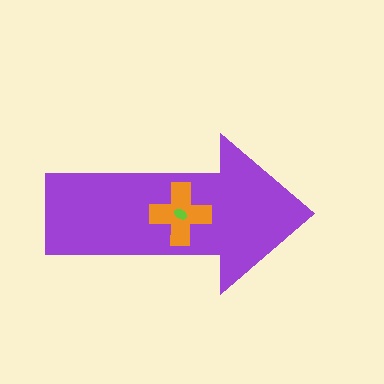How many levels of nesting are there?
3.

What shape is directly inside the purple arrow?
The orange cross.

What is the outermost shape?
The purple arrow.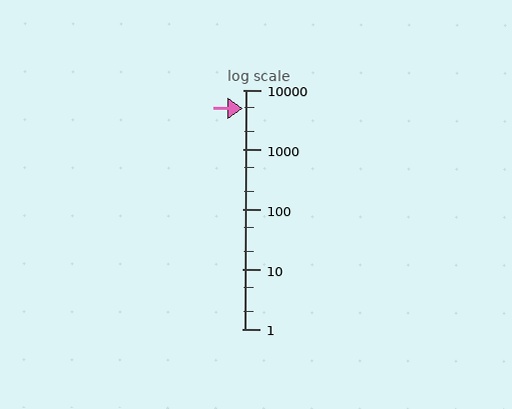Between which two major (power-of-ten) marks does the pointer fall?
The pointer is between 1000 and 10000.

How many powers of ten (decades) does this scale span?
The scale spans 4 decades, from 1 to 10000.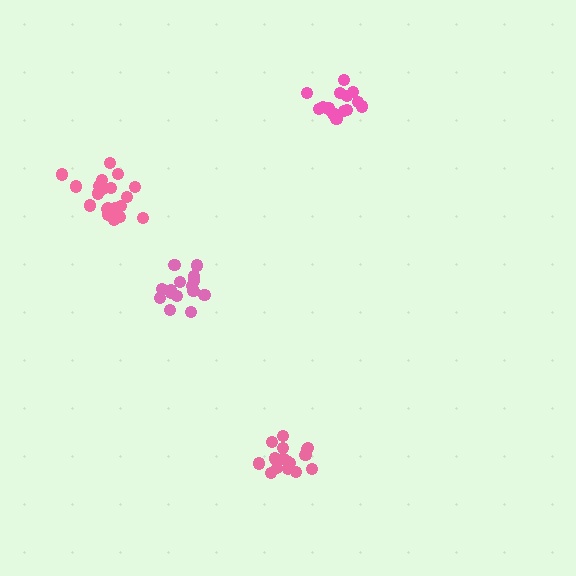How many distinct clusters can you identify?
There are 4 distinct clusters.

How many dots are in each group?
Group 1: 17 dots, Group 2: 15 dots, Group 3: 15 dots, Group 4: 21 dots (68 total).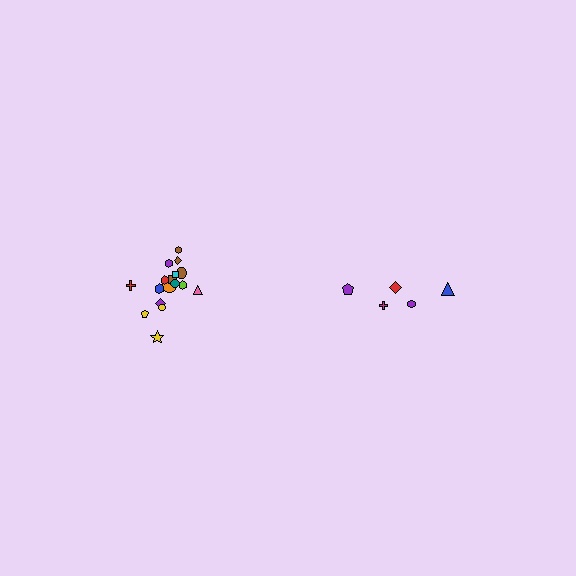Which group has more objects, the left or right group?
The left group.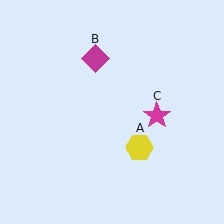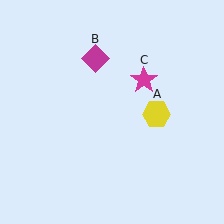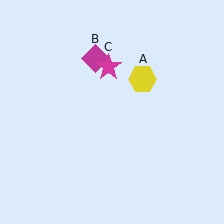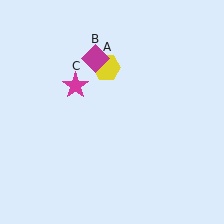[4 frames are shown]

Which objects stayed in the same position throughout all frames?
Magenta diamond (object B) remained stationary.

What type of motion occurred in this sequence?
The yellow hexagon (object A), magenta star (object C) rotated counterclockwise around the center of the scene.